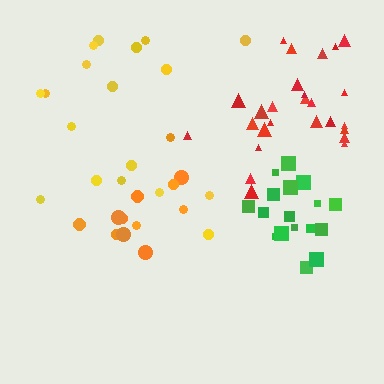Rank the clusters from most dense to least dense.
green, orange, red, yellow.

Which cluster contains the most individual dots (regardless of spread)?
Red (26).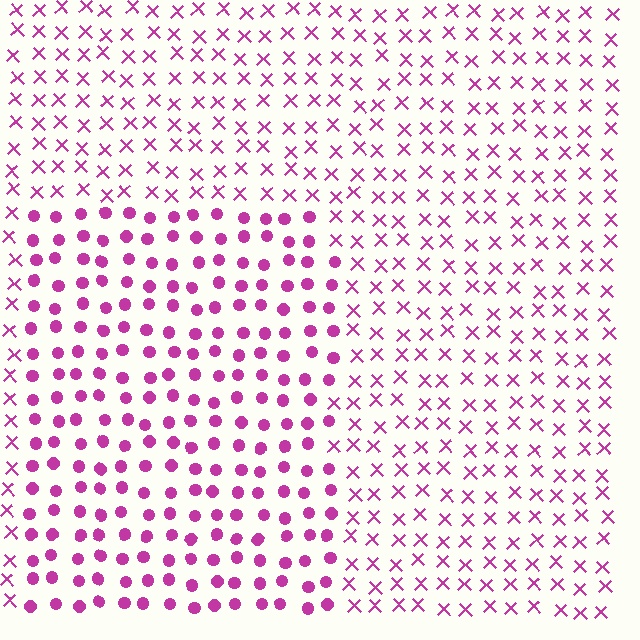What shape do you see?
I see a rectangle.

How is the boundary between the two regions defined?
The boundary is defined by a change in element shape: circles inside vs. X marks outside. All elements share the same color and spacing.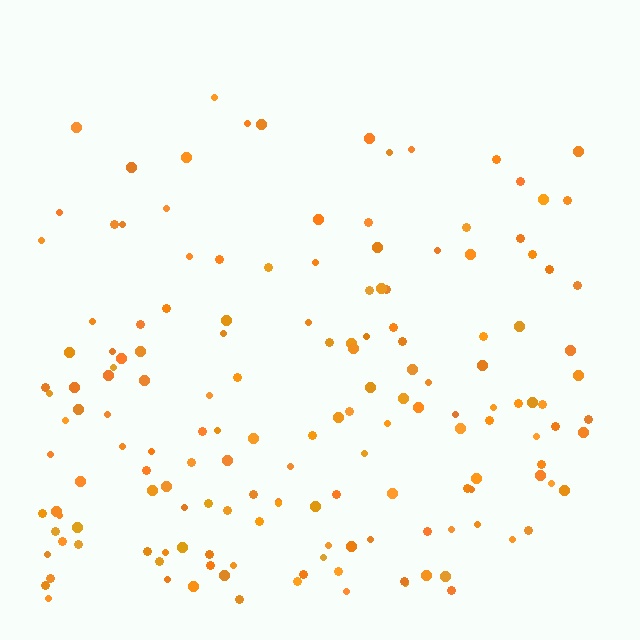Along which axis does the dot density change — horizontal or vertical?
Vertical.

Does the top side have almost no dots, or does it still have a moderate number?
Still a moderate number, just noticeably fewer than the bottom.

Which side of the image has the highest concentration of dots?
The bottom.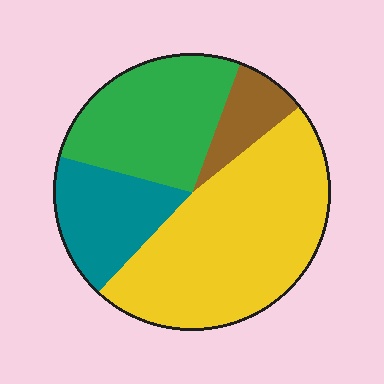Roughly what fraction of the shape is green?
Green covers about 25% of the shape.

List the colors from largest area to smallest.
From largest to smallest: yellow, green, teal, brown.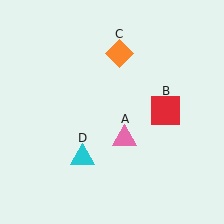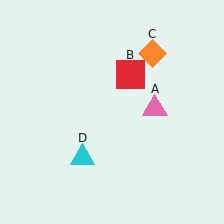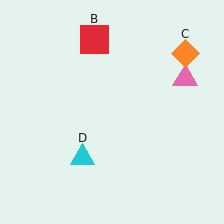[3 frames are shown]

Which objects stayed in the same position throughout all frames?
Cyan triangle (object D) remained stationary.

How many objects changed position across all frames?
3 objects changed position: pink triangle (object A), red square (object B), orange diamond (object C).